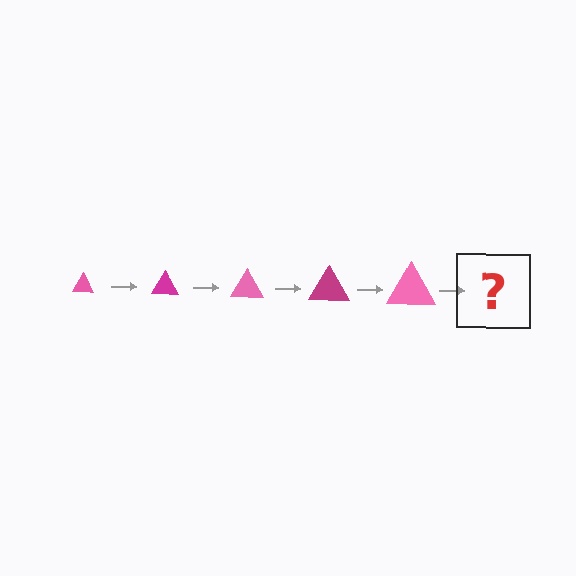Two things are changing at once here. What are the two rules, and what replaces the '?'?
The two rules are that the triangle grows larger each step and the color cycles through pink and magenta. The '?' should be a magenta triangle, larger than the previous one.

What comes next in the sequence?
The next element should be a magenta triangle, larger than the previous one.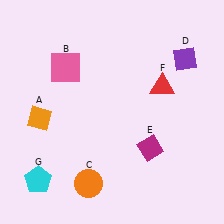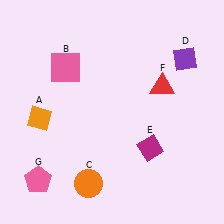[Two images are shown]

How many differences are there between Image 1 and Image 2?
There is 1 difference between the two images.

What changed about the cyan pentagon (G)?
In Image 1, G is cyan. In Image 2, it changed to pink.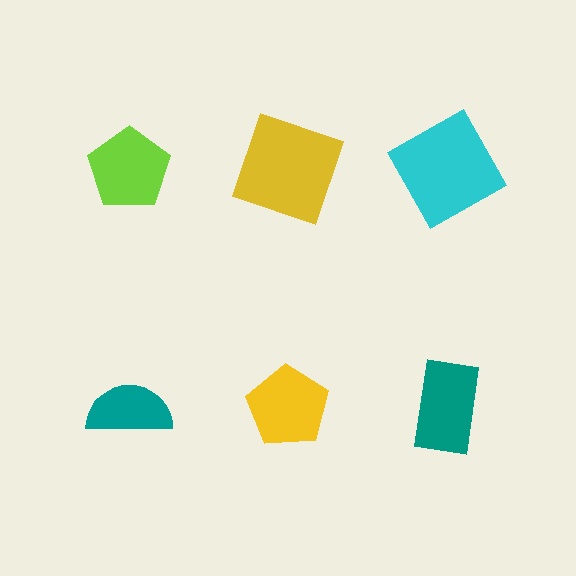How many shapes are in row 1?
3 shapes.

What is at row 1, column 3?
A cyan square.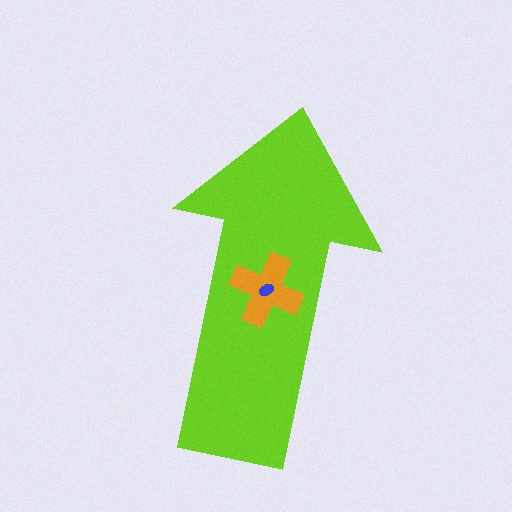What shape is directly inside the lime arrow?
The orange cross.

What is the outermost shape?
The lime arrow.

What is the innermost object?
The blue ellipse.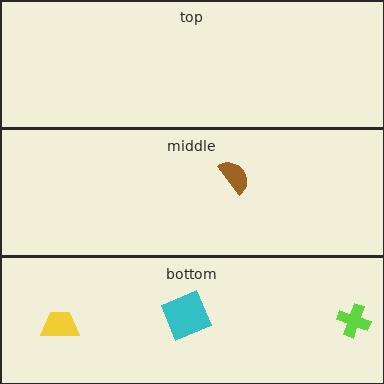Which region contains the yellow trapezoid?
The bottom region.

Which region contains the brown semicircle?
The middle region.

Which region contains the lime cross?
The bottom region.